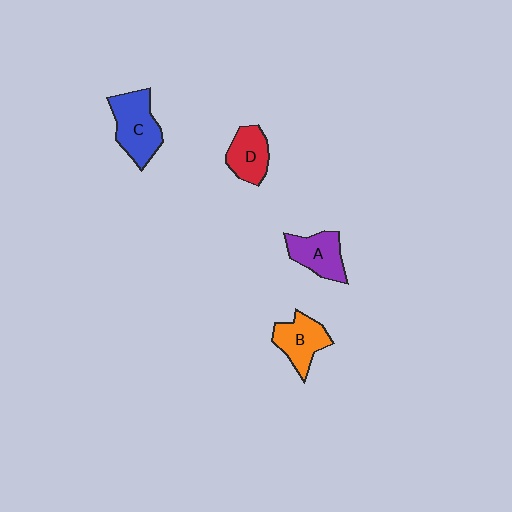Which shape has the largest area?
Shape C (blue).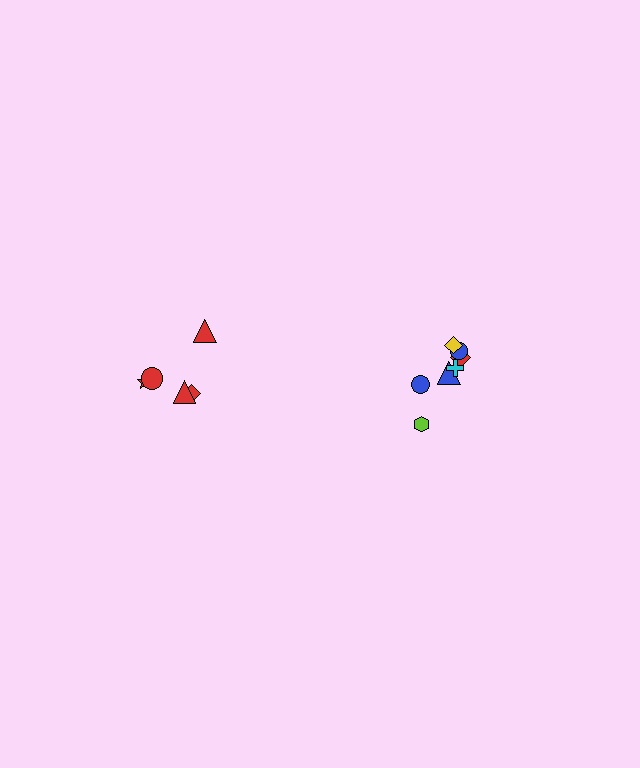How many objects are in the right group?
There are 7 objects.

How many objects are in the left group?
There are 5 objects.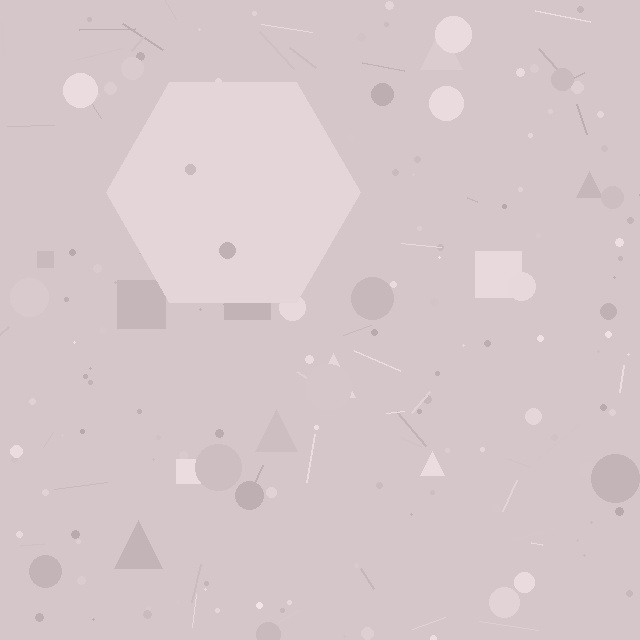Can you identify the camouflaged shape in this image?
The camouflaged shape is a hexagon.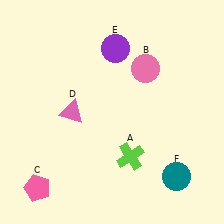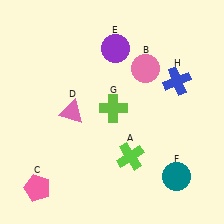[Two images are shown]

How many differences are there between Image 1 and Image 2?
There are 2 differences between the two images.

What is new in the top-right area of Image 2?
A lime cross (G) was added in the top-right area of Image 2.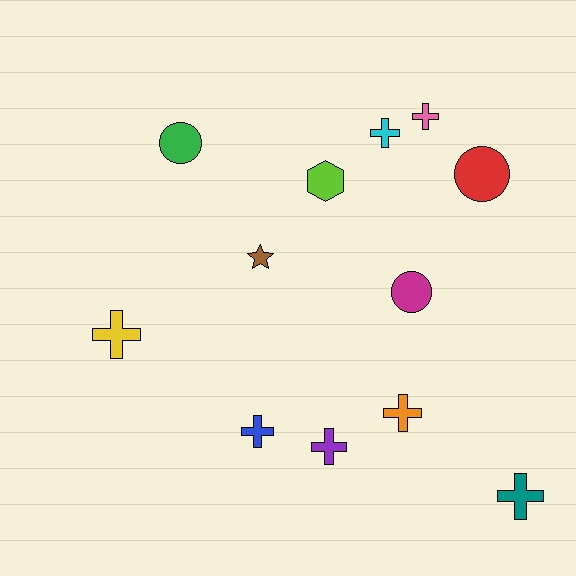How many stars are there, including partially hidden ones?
There is 1 star.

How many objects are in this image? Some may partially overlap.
There are 12 objects.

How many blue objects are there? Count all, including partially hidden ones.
There is 1 blue object.